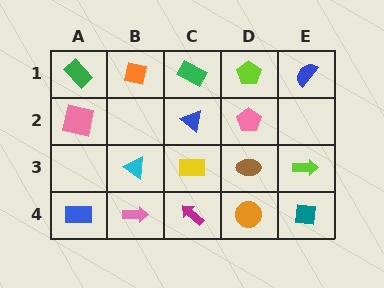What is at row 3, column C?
A yellow rectangle.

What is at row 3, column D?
A brown ellipse.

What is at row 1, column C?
A green rectangle.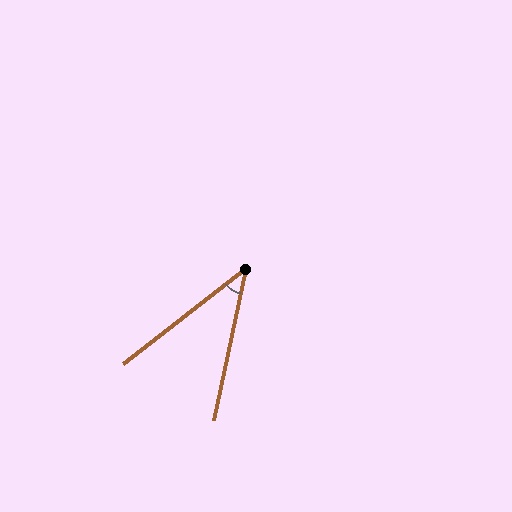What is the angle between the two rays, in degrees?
Approximately 40 degrees.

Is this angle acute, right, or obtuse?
It is acute.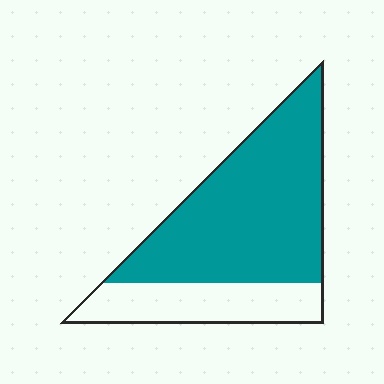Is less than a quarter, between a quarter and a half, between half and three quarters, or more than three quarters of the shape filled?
Between half and three quarters.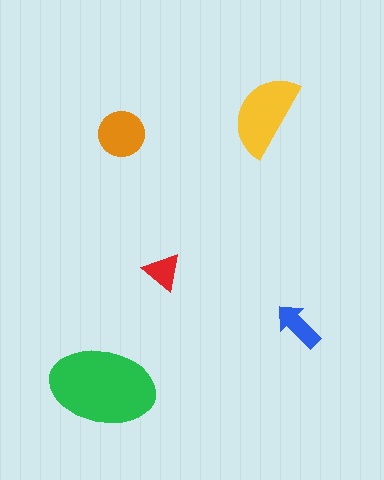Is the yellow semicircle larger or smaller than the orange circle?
Larger.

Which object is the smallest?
The red triangle.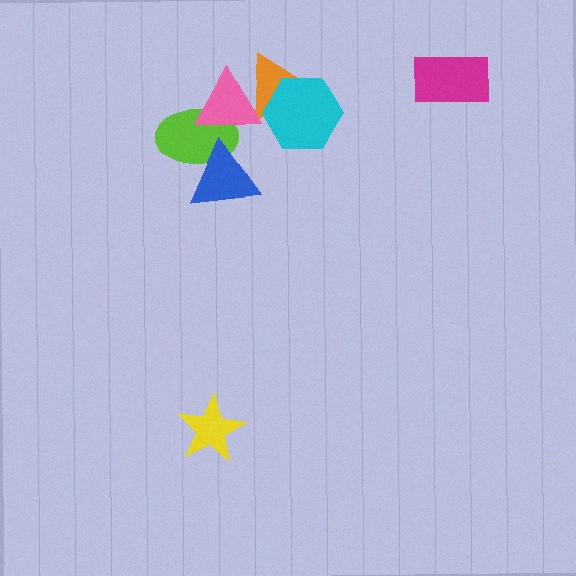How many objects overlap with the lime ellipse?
2 objects overlap with the lime ellipse.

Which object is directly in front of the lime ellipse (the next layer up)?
The blue triangle is directly in front of the lime ellipse.